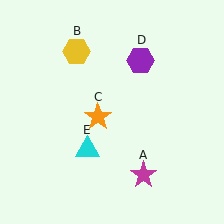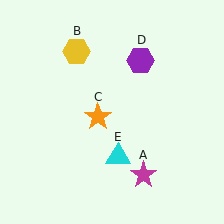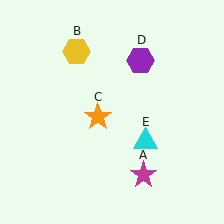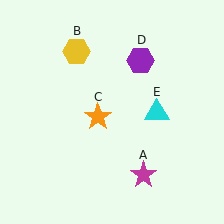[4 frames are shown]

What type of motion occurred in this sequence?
The cyan triangle (object E) rotated counterclockwise around the center of the scene.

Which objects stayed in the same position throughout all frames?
Magenta star (object A) and yellow hexagon (object B) and orange star (object C) and purple hexagon (object D) remained stationary.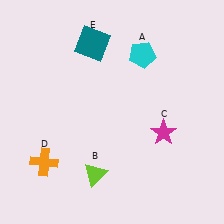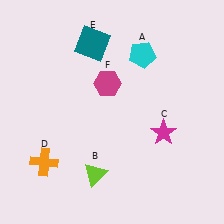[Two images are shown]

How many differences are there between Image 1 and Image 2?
There is 1 difference between the two images.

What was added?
A magenta hexagon (F) was added in Image 2.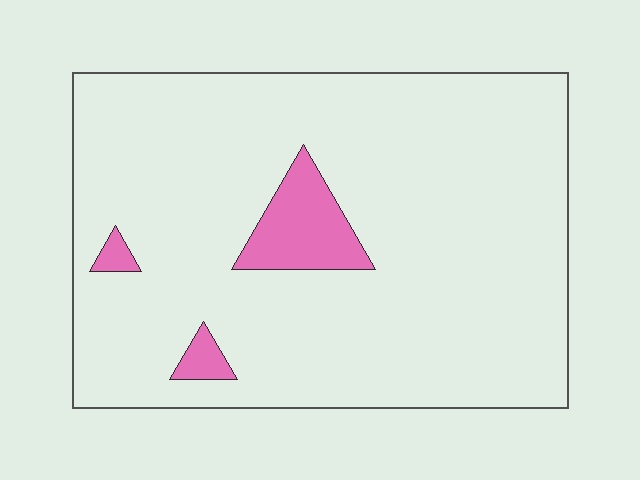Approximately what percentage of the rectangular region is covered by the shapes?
Approximately 5%.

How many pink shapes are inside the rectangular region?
3.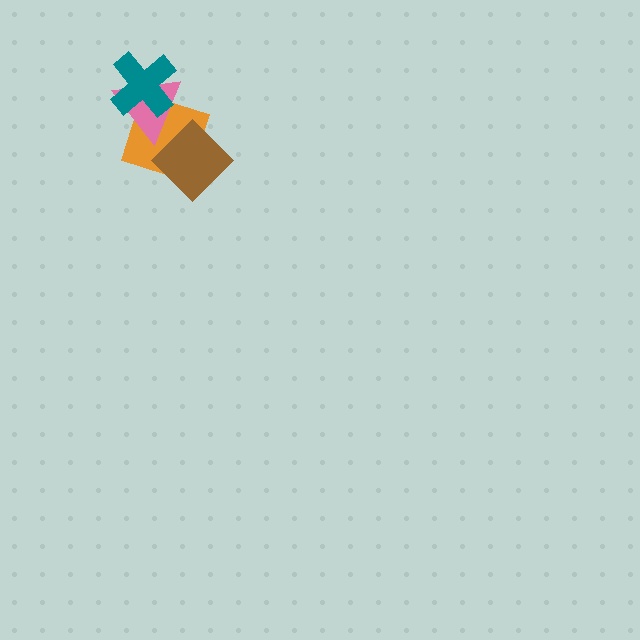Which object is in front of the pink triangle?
The teal cross is in front of the pink triangle.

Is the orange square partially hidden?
Yes, it is partially covered by another shape.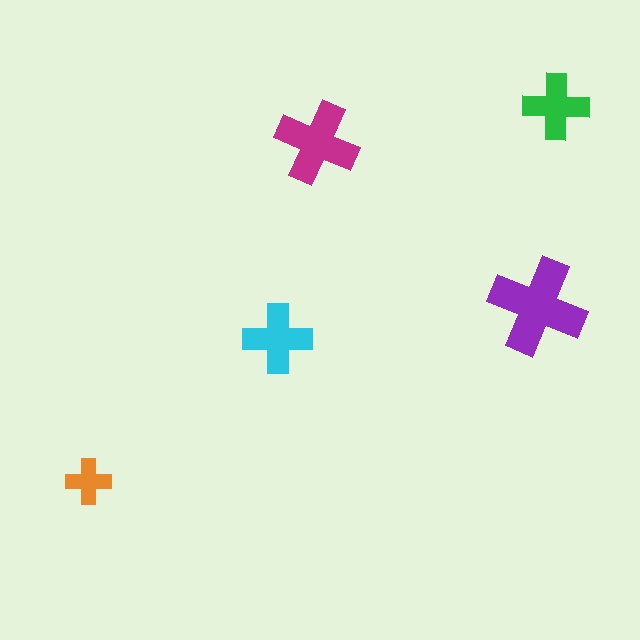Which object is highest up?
The green cross is topmost.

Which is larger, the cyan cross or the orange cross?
The cyan one.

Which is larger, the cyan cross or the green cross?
The cyan one.